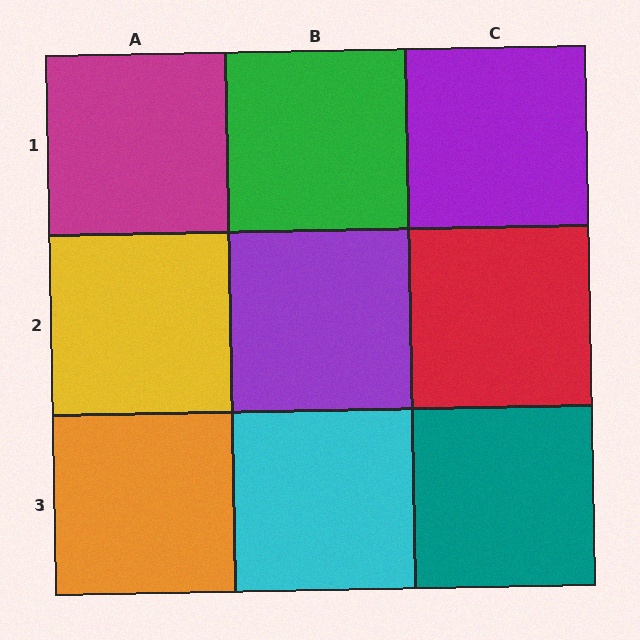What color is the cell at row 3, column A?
Orange.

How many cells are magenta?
1 cell is magenta.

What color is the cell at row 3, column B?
Cyan.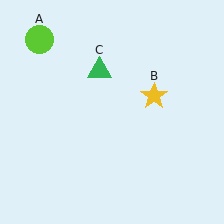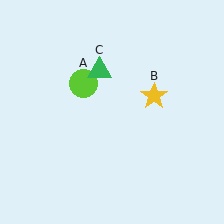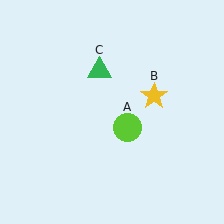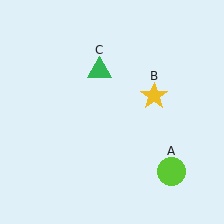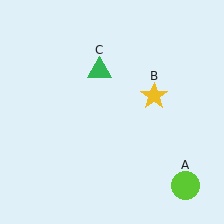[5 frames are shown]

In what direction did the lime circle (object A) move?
The lime circle (object A) moved down and to the right.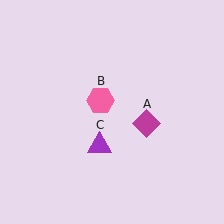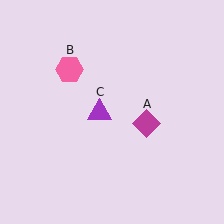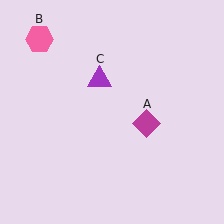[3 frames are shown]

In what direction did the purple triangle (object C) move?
The purple triangle (object C) moved up.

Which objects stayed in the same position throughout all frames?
Magenta diamond (object A) remained stationary.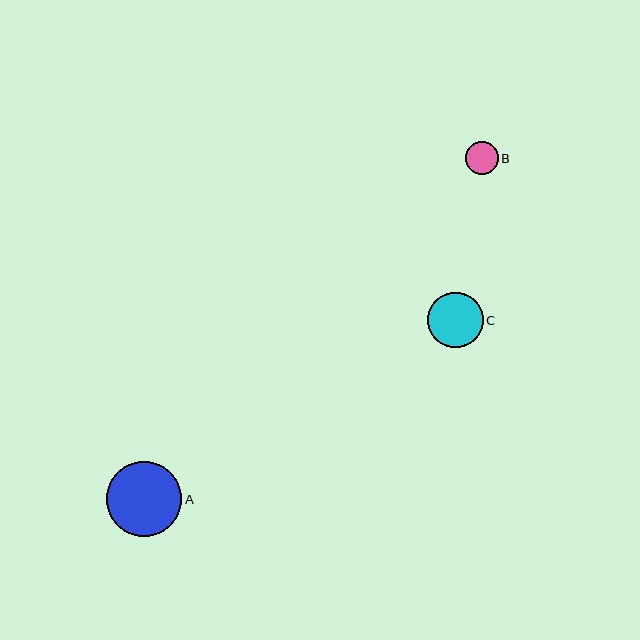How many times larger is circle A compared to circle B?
Circle A is approximately 2.3 times the size of circle B.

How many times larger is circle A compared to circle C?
Circle A is approximately 1.4 times the size of circle C.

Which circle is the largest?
Circle A is the largest with a size of approximately 75 pixels.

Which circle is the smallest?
Circle B is the smallest with a size of approximately 33 pixels.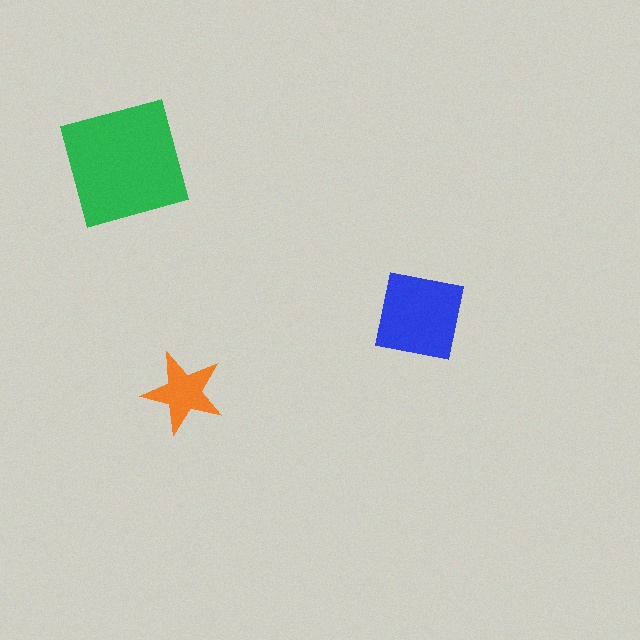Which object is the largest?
The green square.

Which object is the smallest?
The orange star.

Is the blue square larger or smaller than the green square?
Smaller.